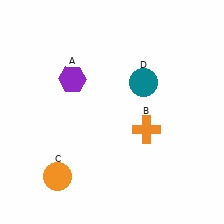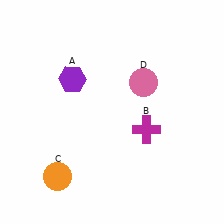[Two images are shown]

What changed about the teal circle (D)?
In Image 1, D is teal. In Image 2, it changed to pink.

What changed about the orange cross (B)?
In Image 1, B is orange. In Image 2, it changed to magenta.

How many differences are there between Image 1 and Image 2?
There are 2 differences between the two images.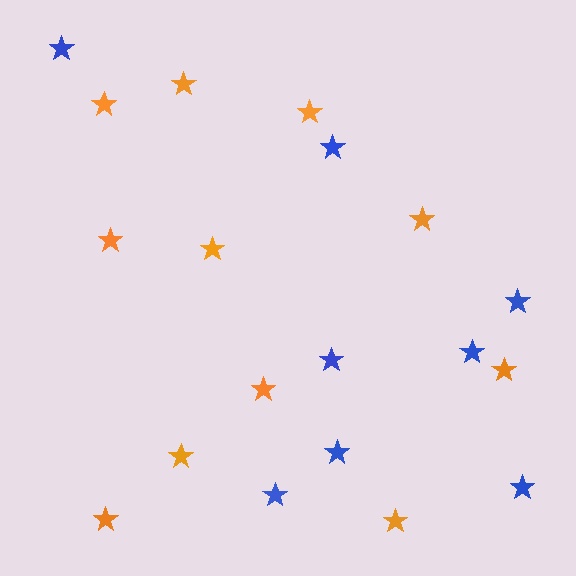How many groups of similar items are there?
There are 2 groups: one group of blue stars (8) and one group of orange stars (11).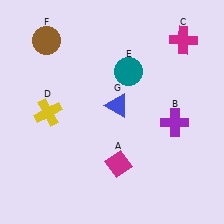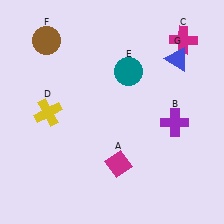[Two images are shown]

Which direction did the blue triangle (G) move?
The blue triangle (G) moved right.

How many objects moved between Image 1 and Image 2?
1 object moved between the two images.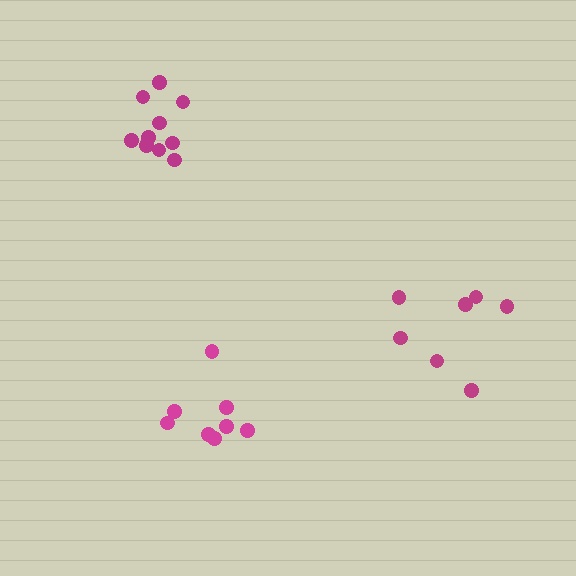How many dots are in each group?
Group 1: 8 dots, Group 2: 10 dots, Group 3: 7 dots (25 total).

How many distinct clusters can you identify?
There are 3 distinct clusters.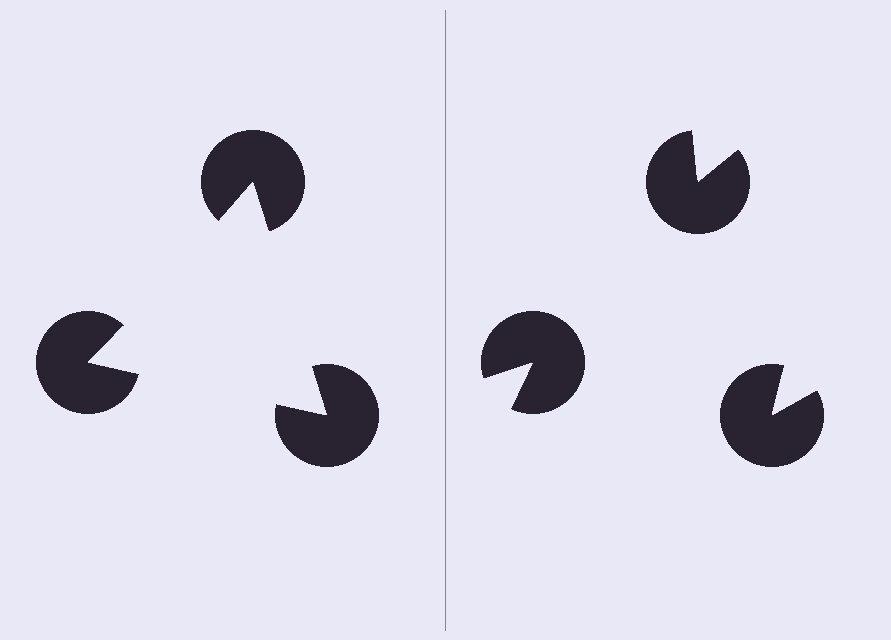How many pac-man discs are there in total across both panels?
6 — 3 on each side.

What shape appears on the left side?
An illusory triangle.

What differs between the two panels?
The pac-man discs are positioned identically on both sides; only the wedge orientations differ. On the left they align to a triangle; on the right they are misaligned.